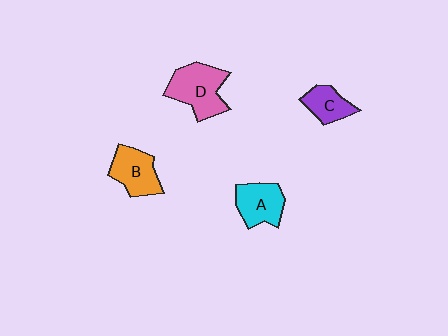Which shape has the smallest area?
Shape C (purple).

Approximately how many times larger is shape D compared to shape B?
Approximately 1.3 times.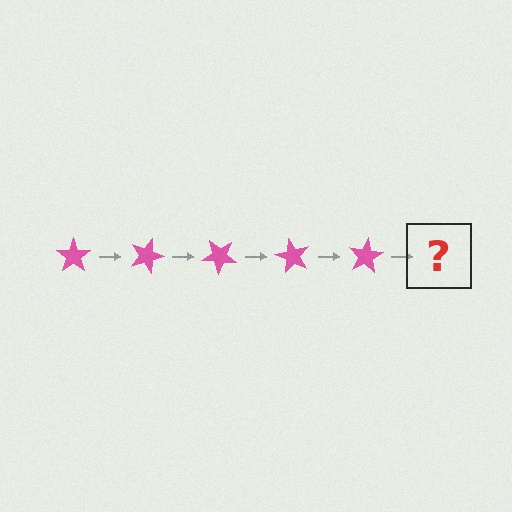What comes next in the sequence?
The next element should be a pink star rotated 100 degrees.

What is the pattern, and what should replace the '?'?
The pattern is that the star rotates 20 degrees each step. The '?' should be a pink star rotated 100 degrees.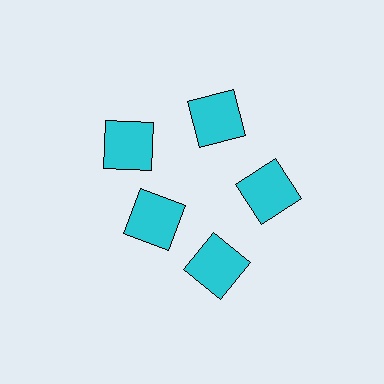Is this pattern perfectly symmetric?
No. The 5 cyan squares are arranged in a ring, but one element near the 8 o'clock position is pulled inward toward the center, breaking the 5-fold rotational symmetry.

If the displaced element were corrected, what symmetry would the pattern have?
It would have 5-fold rotational symmetry — the pattern would map onto itself every 72 degrees.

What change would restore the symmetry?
The symmetry would be restored by moving it outward, back onto the ring so that all 5 squares sit at equal angles and equal distance from the center.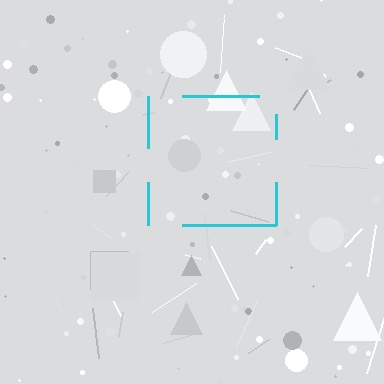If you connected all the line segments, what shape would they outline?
They would outline a square.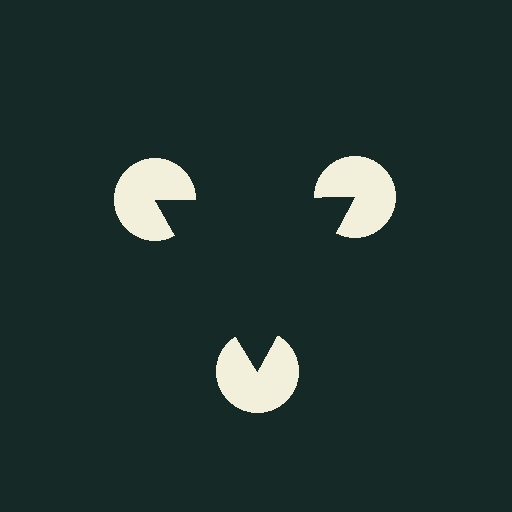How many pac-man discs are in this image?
There are 3 — one at each vertex of the illusory triangle.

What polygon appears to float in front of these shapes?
An illusory triangle — its edges are inferred from the aligned wedge cuts in the pac-man discs, not physically drawn.